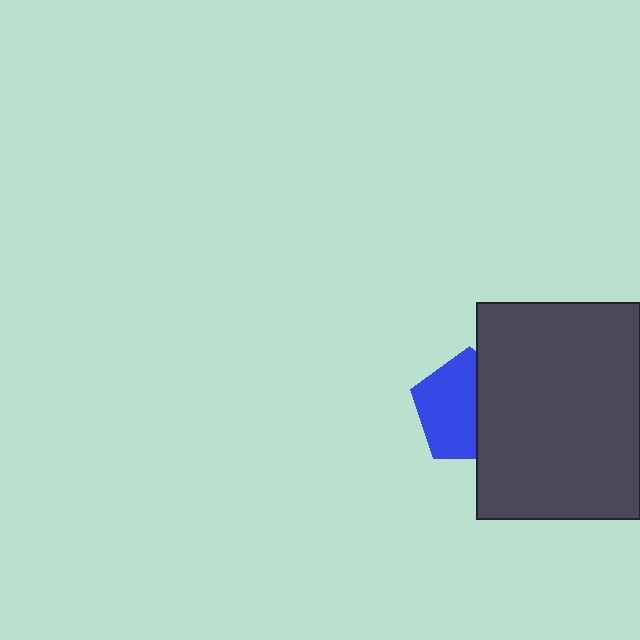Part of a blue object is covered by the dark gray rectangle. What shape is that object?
It is a pentagon.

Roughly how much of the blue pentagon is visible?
About half of it is visible (roughly 57%).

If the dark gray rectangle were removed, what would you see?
You would see the complete blue pentagon.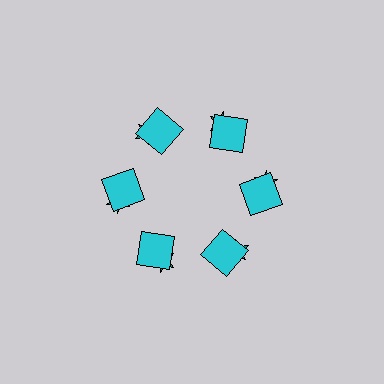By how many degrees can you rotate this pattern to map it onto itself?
The pattern maps onto itself every 60 degrees of rotation.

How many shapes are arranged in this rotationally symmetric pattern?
There are 12 shapes, arranged in 6 groups of 2.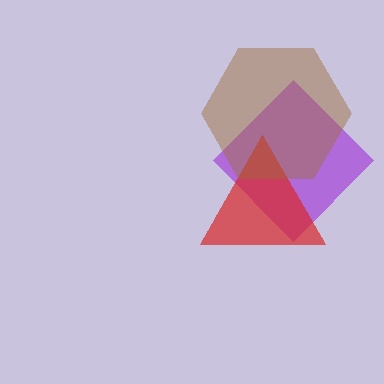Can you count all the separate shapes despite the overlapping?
Yes, there are 3 separate shapes.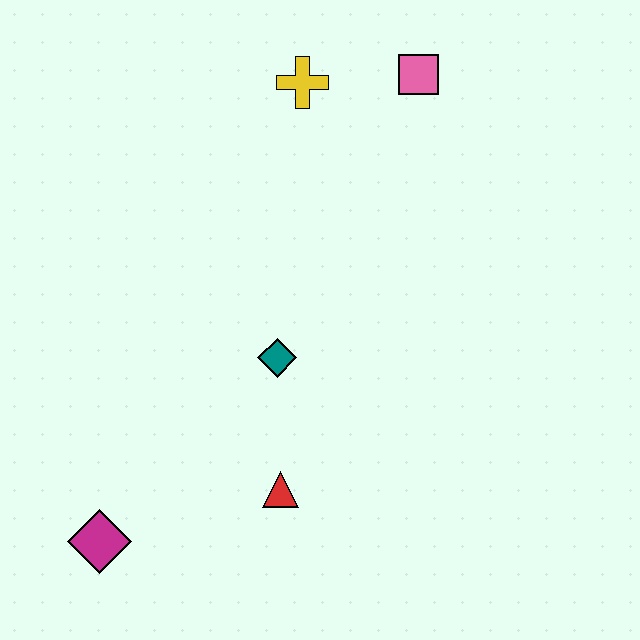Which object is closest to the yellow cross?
The pink square is closest to the yellow cross.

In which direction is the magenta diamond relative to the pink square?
The magenta diamond is below the pink square.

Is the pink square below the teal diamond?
No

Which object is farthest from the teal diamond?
The pink square is farthest from the teal diamond.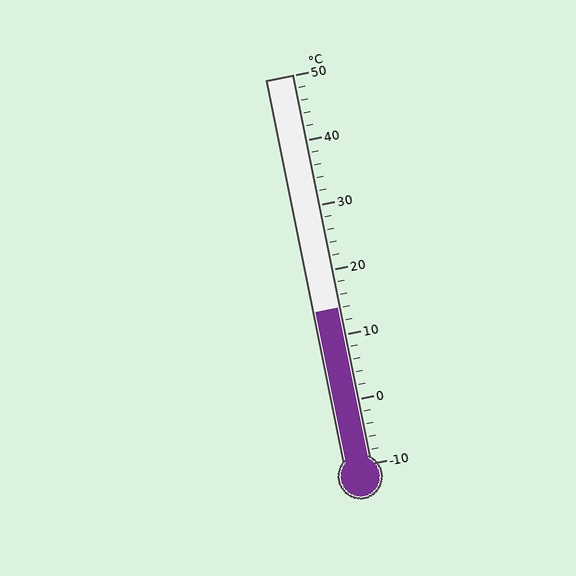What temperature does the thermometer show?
The thermometer shows approximately 14°C.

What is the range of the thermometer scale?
The thermometer scale ranges from -10°C to 50°C.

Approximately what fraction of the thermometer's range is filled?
The thermometer is filled to approximately 40% of its range.